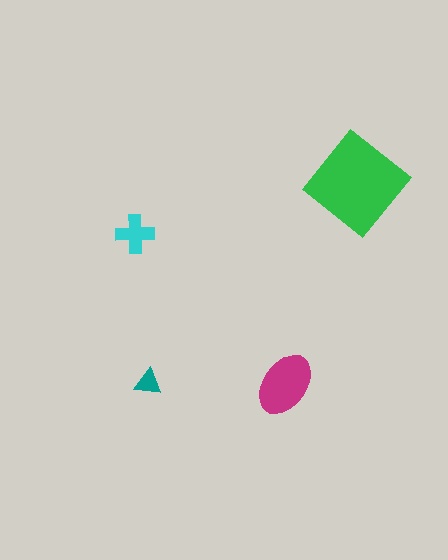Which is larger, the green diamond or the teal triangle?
The green diamond.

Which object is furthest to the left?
The cyan cross is leftmost.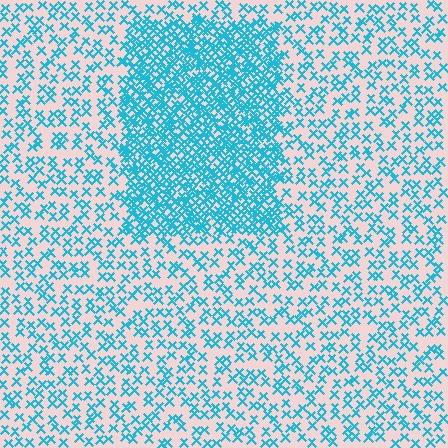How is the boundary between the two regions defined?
The boundary is defined by a change in element density (approximately 2.7x ratio). All elements are the same color, size, and shape.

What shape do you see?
I see a rectangle.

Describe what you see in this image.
The image contains small cyan elements arranged at two different densities. A rectangle-shaped region is visible where the elements are more densely packed than the surrounding area.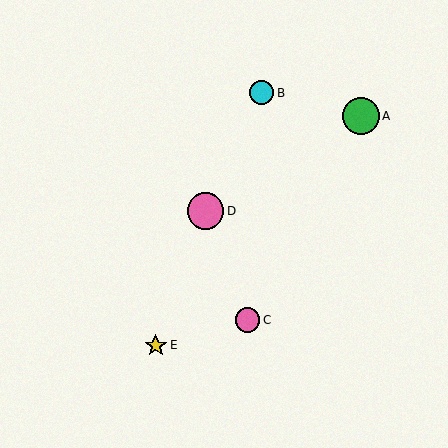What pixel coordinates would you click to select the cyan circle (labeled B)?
Click at (262, 93) to select the cyan circle B.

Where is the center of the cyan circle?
The center of the cyan circle is at (262, 93).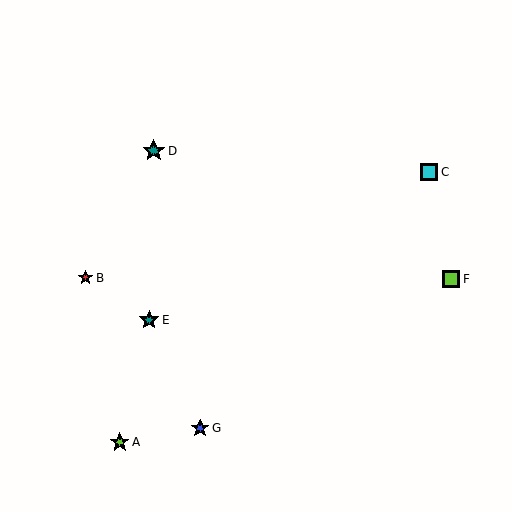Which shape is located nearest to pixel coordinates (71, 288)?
The red star (labeled B) at (86, 278) is nearest to that location.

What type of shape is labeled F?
Shape F is a lime square.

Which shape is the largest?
The teal star (labeled D) is the largest.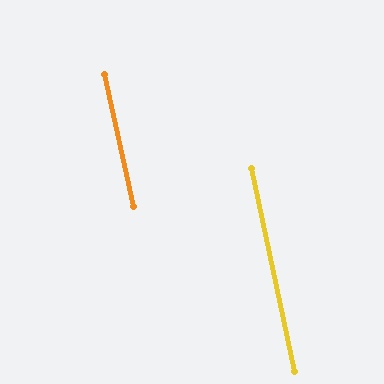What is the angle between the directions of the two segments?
Approximately 0 degrees.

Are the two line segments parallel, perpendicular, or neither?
Parallel — their directions differ by only 0.1°.